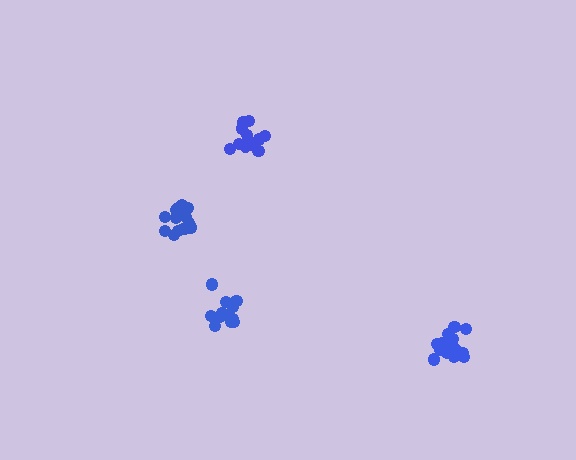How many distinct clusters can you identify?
There are 4 distinct clusters.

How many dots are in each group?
Group 1: 13 dots, Group 2: 15 dots, Group 3: 16 dots, Group 4: 19 dots (63 total).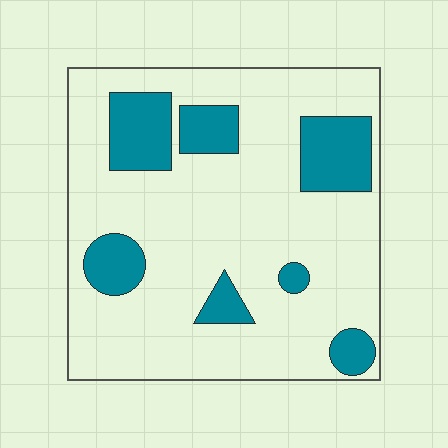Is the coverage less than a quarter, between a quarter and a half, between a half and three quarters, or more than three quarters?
Less than a quarter.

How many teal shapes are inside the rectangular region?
7.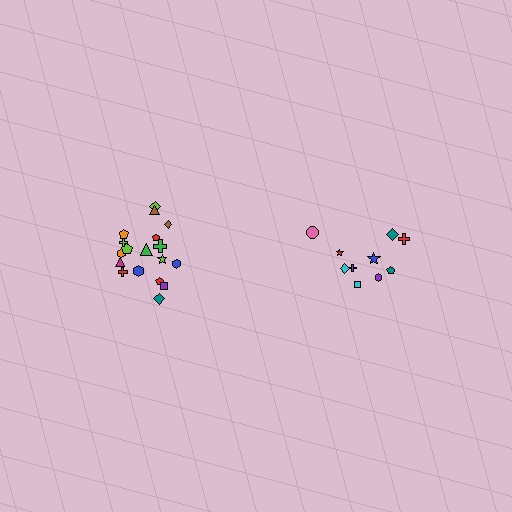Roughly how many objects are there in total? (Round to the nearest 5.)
Roughly 30 objects in total.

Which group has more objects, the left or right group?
The left group.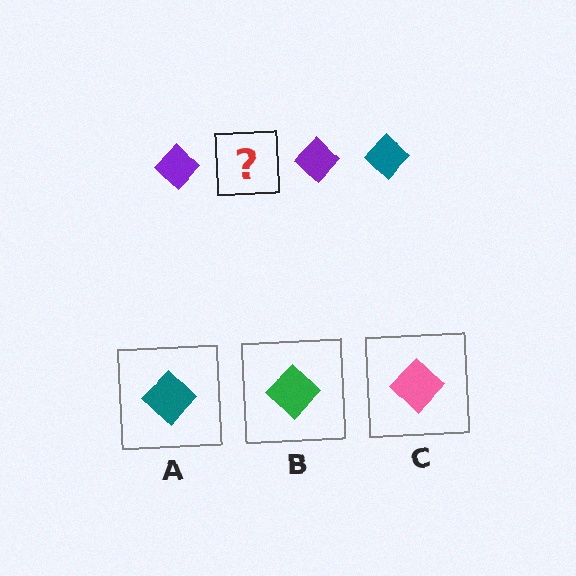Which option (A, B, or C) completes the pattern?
A.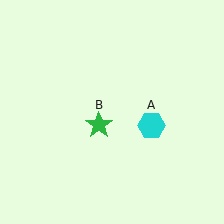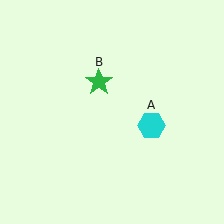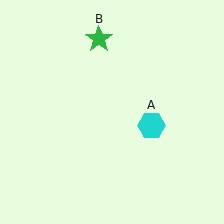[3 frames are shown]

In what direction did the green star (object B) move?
The green star (object B) moved up.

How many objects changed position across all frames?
1 object changed position: green star (object B).